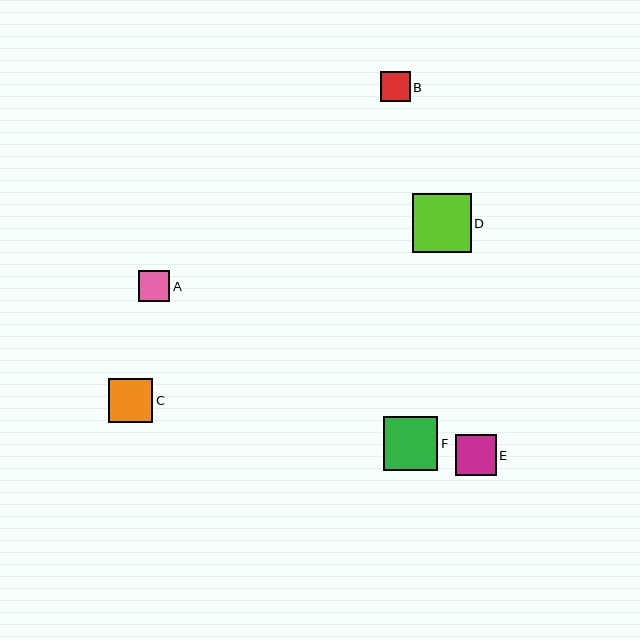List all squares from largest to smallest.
From largest to smallest: D, F, C, E, A, B.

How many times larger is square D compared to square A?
Square D is approximately 1.9 times the size of square A.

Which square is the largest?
Square D is the largest with a size of approximately 59 pixels.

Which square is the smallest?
Square B is the smallest with a size of approximately 29 pixels.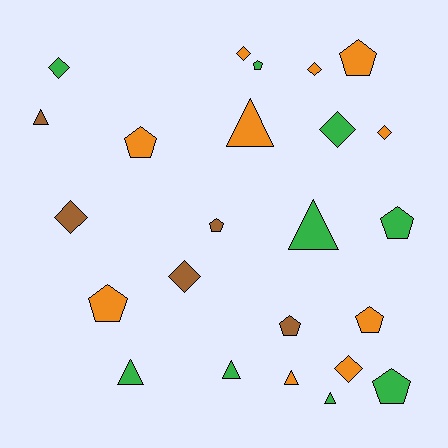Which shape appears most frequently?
Pentagon, with 9 objects.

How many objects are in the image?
There are 24 objects.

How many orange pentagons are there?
There are 4 orange pentagons.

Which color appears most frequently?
Orange, with 10 objects.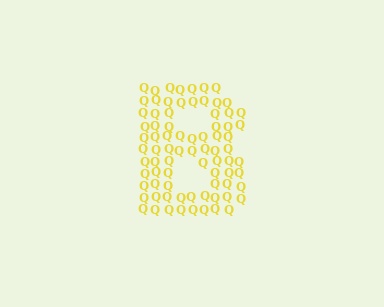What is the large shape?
The large shape is the letter B.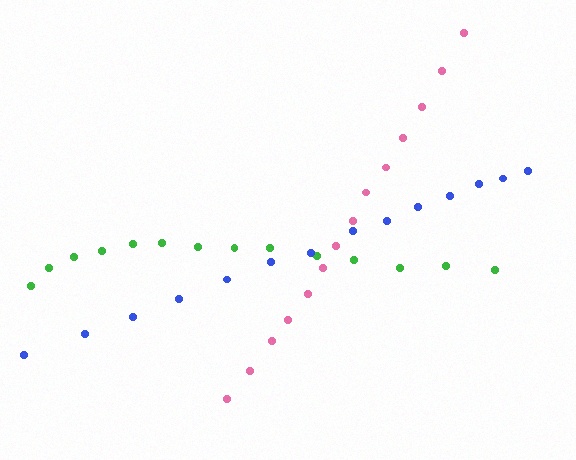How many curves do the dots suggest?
There are 3 distinct paths.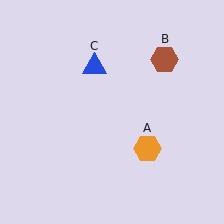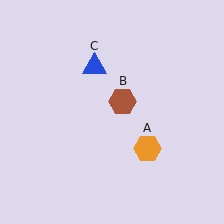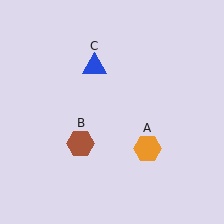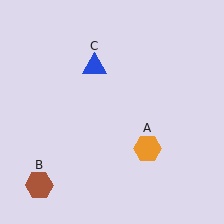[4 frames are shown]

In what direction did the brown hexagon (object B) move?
The brown hexagon (object B) moved down and to the left.